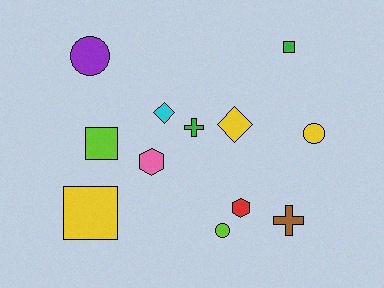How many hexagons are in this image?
There are 2 hexagons.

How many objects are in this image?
There are 12 objects.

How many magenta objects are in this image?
There are no magenta objects.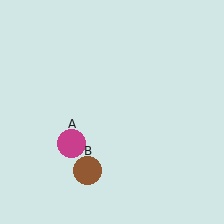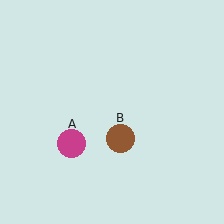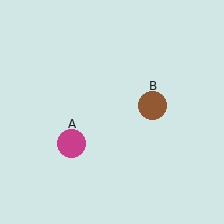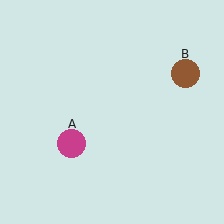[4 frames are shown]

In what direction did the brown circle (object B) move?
The brown circle (object B) moved up and to the right.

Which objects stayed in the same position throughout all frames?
Magenta circle (object A) remained stationary.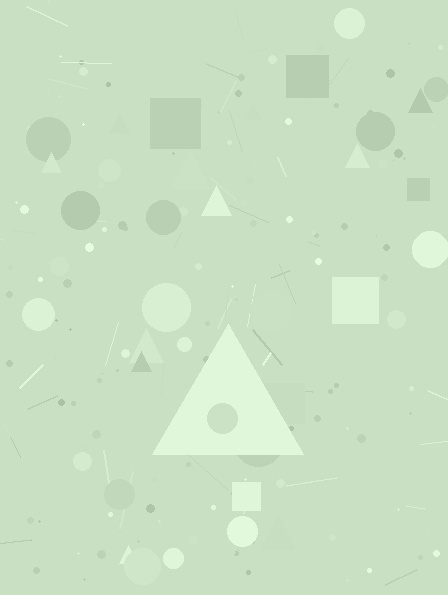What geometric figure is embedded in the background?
A triangle is embedded in the background.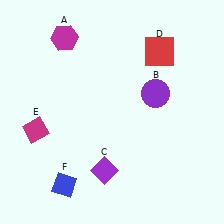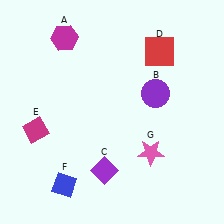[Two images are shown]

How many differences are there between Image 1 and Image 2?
There is 1 difference between the two images.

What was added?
A pink star (G) was added in Image 2.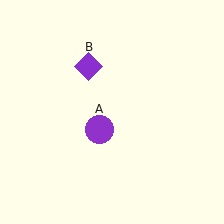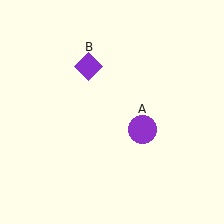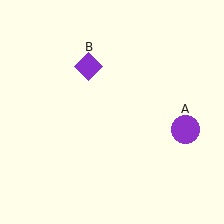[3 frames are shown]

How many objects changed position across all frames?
1 object changed position: purple circle (object A).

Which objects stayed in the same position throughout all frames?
Purple diamond (object B) remained stationary.